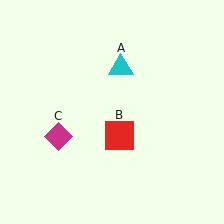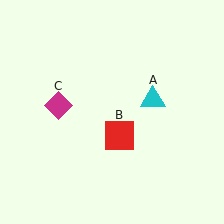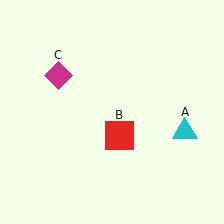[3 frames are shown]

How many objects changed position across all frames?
2 objects changed position: cyan triangle (object A), magenta diamond (object C).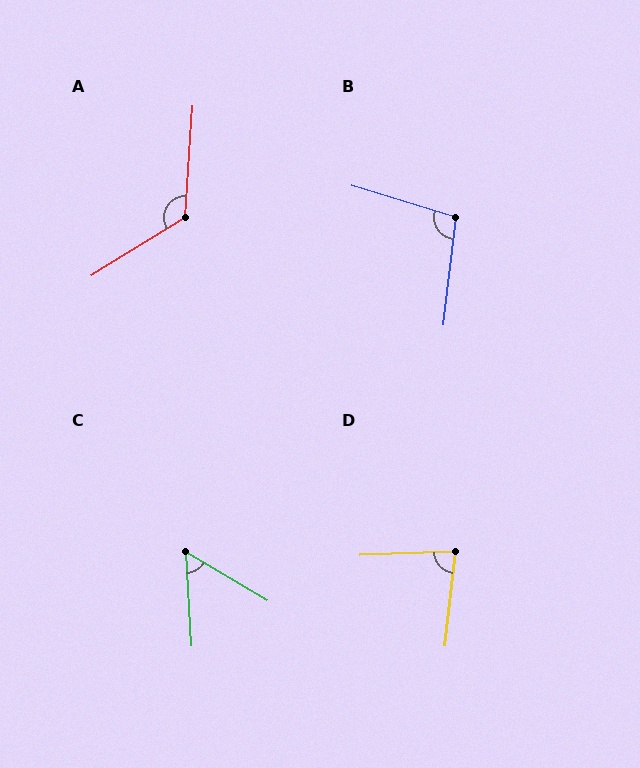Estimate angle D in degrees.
Approximately 81 degrees.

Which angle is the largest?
A, at approximately 126 degrees.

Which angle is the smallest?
C, at approximately 56 degrees.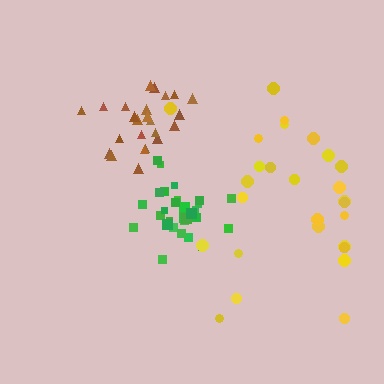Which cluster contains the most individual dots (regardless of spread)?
Green (29).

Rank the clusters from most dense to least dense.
green, brown, yellow.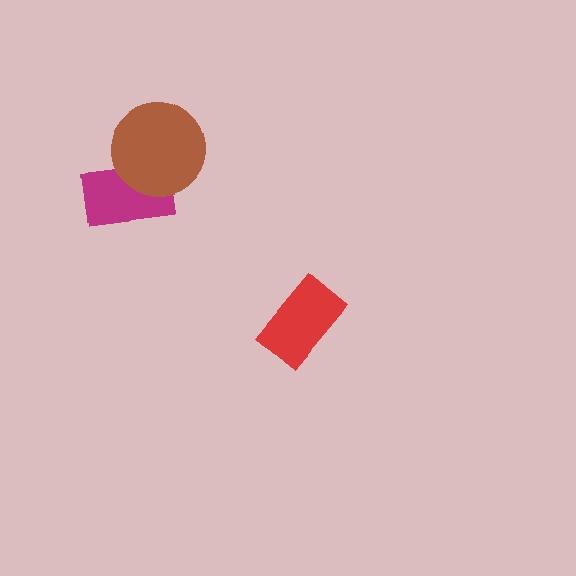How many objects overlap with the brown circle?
1 object overlaps with the brown circle.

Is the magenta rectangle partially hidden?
Yes, it is partially covered by another shape.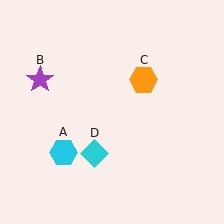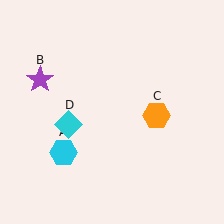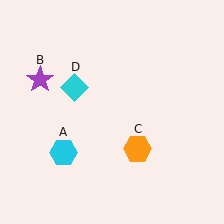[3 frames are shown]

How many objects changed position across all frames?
2 objects changed position: orange hexagon (object C), cyan diamond (object D).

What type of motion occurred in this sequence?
The orange hexagon (object C), cyan diamond (object D) rotated clockwise around the center of the scene.